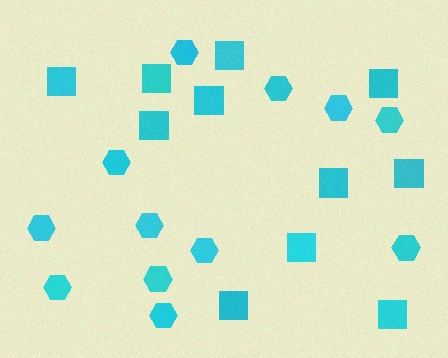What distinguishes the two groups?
There are 2 groups: one group of hexagons (12) and one group of squares (11).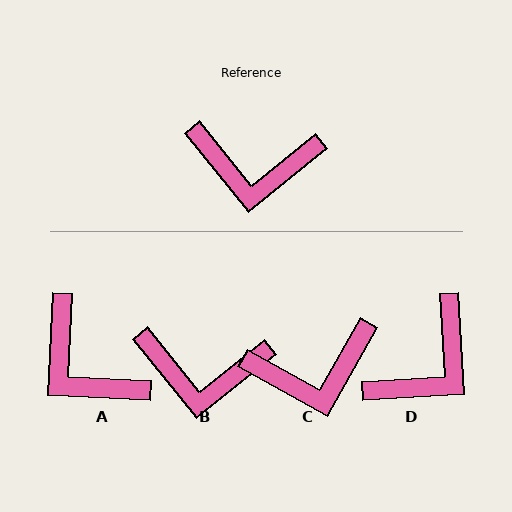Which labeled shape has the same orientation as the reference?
B.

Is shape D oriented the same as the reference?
No, it is off by about 54 degrees.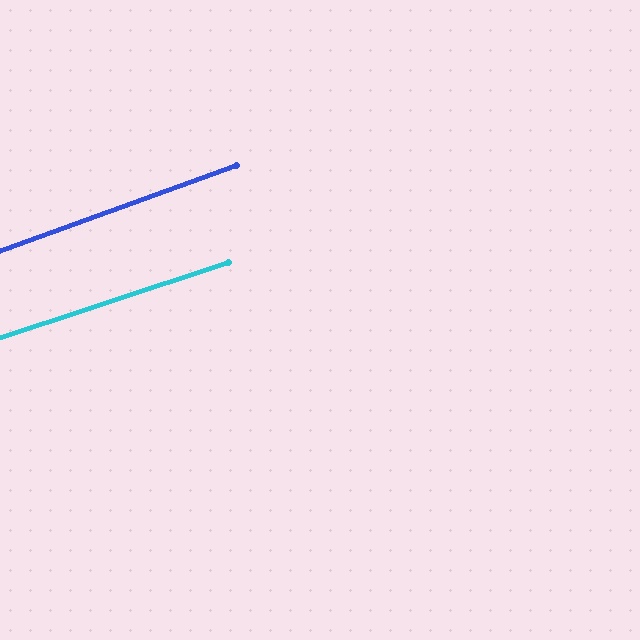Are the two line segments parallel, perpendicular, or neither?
Parallel — their directions differ by only 1.7°.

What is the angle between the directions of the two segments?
Approximately 2 degrees.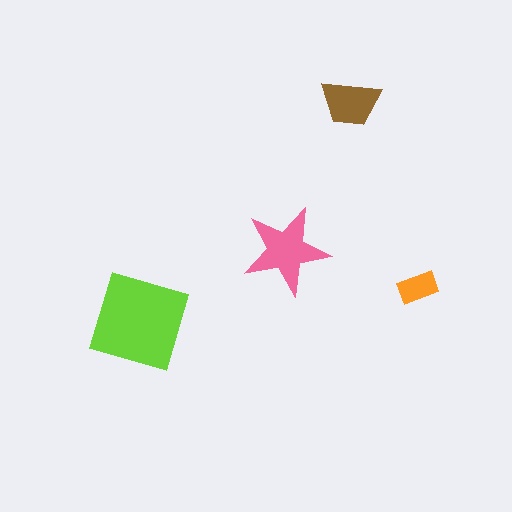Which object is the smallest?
The orange rectangle.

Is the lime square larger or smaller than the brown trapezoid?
Larger.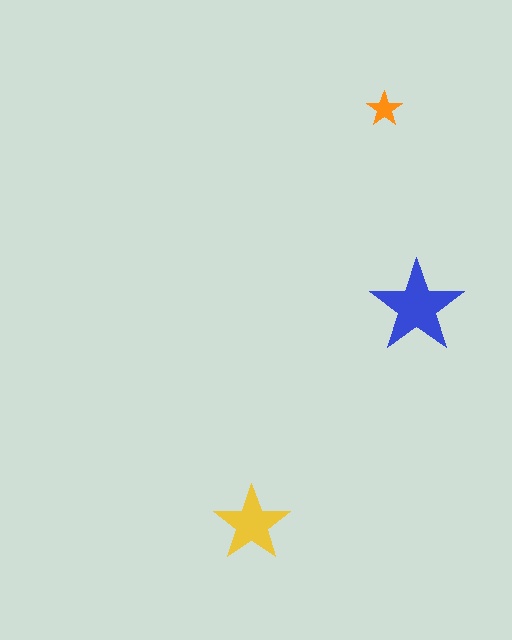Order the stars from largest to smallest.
the blue one, the yellow one, the orange one.